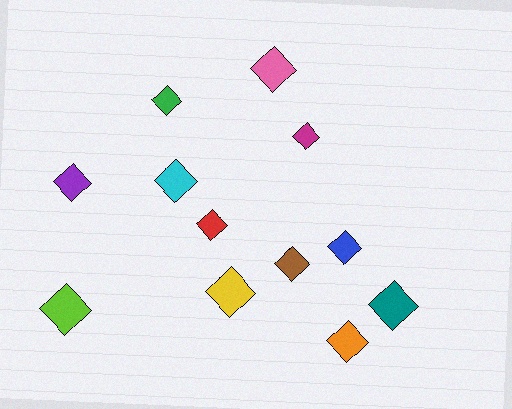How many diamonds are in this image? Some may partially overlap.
There are 12 diamonds.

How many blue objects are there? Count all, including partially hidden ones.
There is 1 blue object.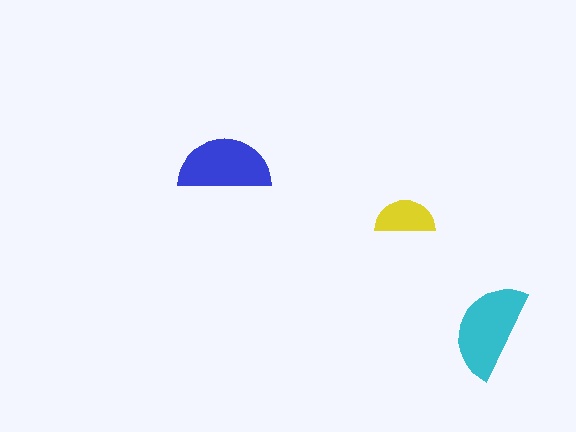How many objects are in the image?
There are 3 objects in the image.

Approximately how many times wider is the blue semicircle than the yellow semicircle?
About 1.5 times wider.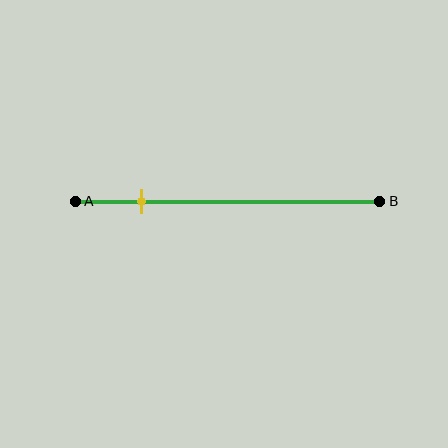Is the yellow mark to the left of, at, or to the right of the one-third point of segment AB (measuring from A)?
The yellow mark is to the left of the one-third point of segment AB.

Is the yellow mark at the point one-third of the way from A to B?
No, the mark is at about 20% from A, not at the 33% one-third point.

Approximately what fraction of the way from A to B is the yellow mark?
The yellow mark is approximately 20% of the way from A to B.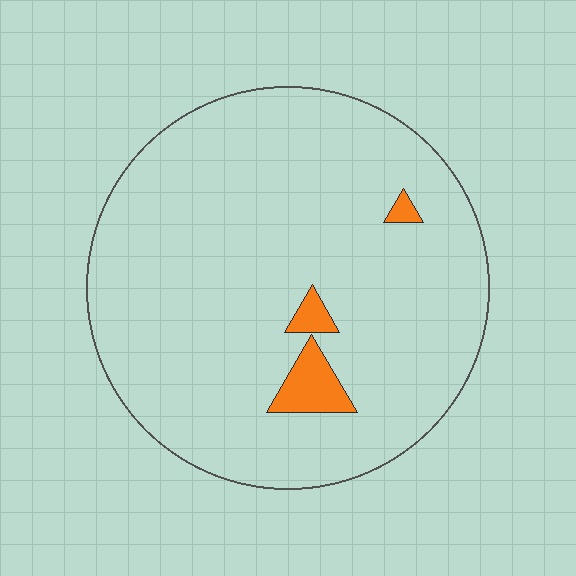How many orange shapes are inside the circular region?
3.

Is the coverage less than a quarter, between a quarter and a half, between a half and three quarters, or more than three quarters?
Less than a quarter.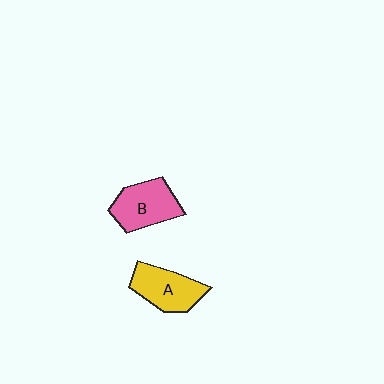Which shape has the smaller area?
Shape A (yellow).